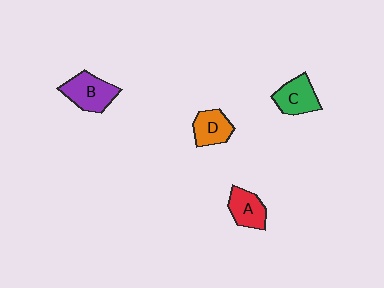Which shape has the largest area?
Shape B (purple).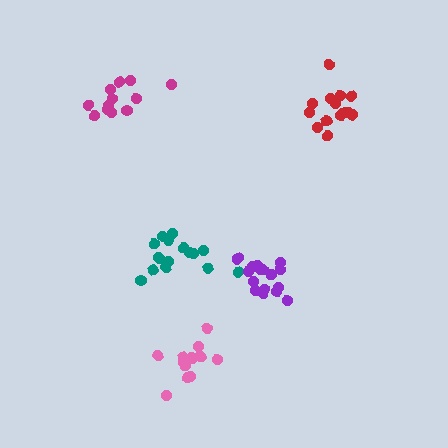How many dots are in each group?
Group 1: 12 dots, Group 2: 16 dots, Group 3: 15 dots, Group 4: 17 dots, Group 5: 15 dots (75 total).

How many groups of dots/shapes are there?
There are 5 groups.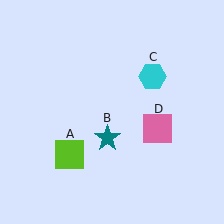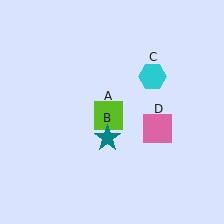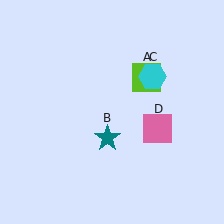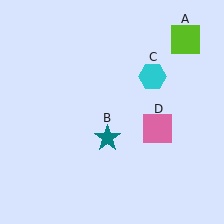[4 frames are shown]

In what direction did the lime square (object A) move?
The lime square (object A) moved up and to the right.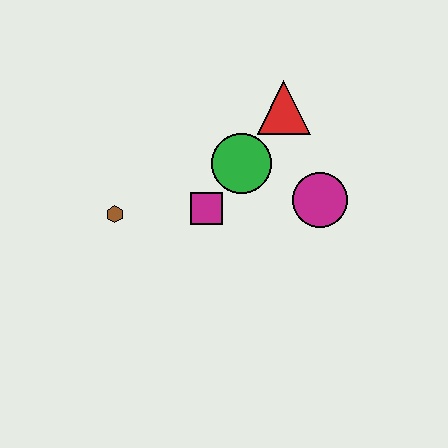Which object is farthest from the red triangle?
The brown hexagon is farthest from the red triangle.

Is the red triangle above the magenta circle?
Yes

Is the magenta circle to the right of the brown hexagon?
Yes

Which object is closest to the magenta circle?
The green circle is closest to the magenta circle.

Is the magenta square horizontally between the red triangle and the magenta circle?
No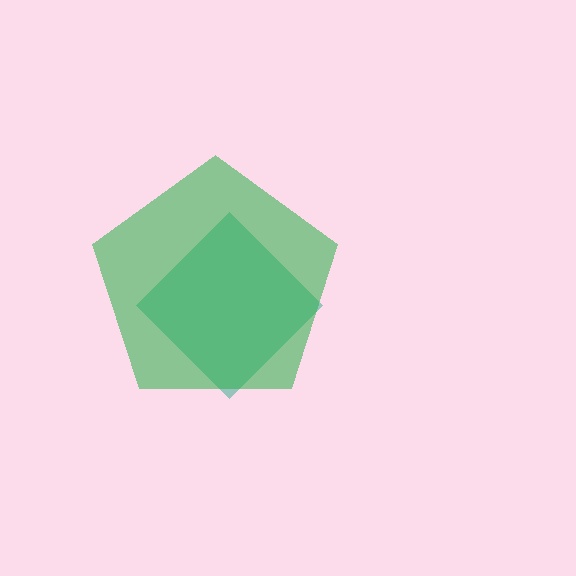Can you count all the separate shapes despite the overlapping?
Yes, there are 2 separate shapes.